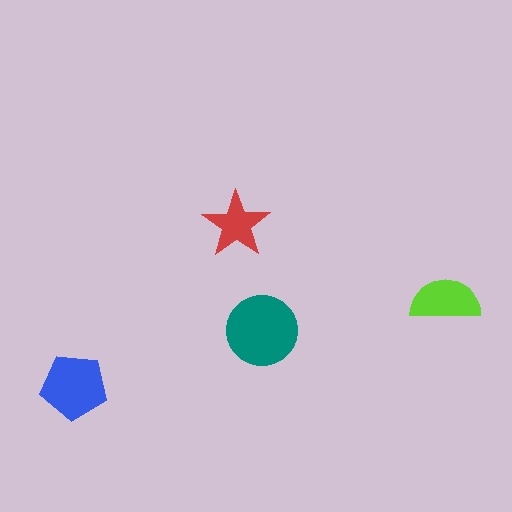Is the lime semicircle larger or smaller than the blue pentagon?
Smaller.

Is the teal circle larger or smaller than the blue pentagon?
Larger.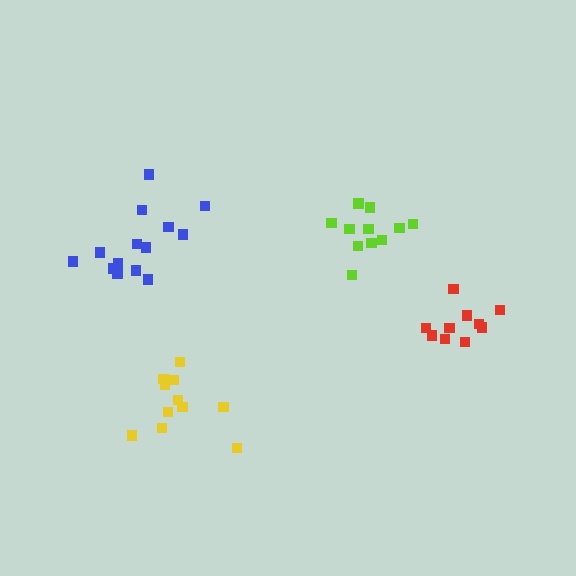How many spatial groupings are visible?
There are 4 spatial groupings.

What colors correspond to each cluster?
The clusters are colored: blue, lime, yellow, red.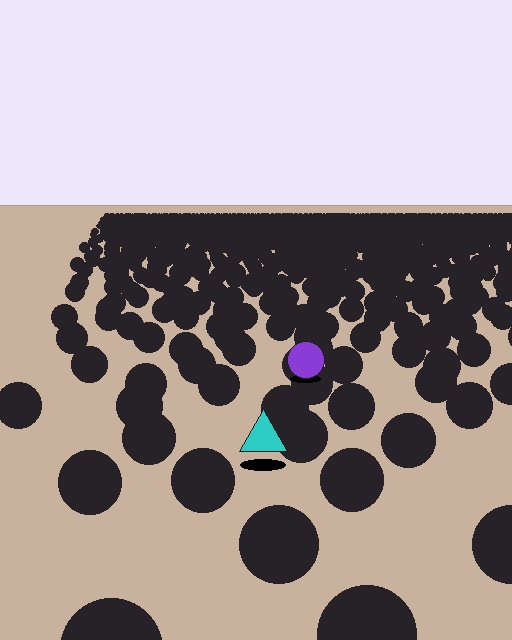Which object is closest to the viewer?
The cyan triangle is closest. The texture marks near it are larger and more spread out.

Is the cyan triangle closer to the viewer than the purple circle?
Yes. The cyan triangle is closer — you can tell from the texture gradient: the ground texture is coarser near it.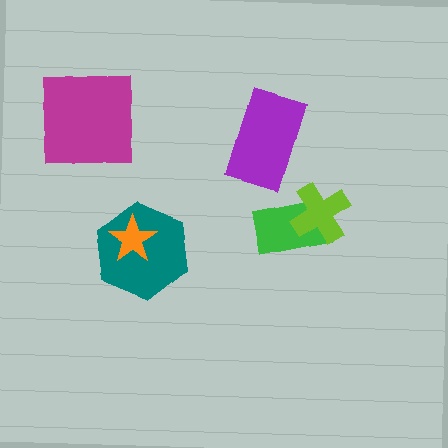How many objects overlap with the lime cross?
1 object overlaps with the lime cross.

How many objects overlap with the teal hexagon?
1 object overlaps with the teal hexagon.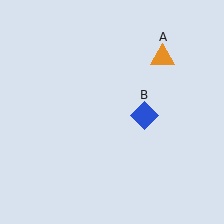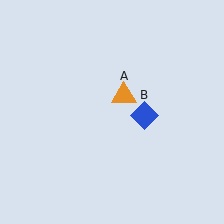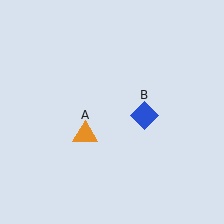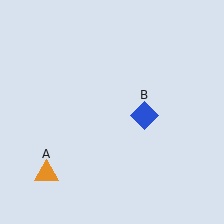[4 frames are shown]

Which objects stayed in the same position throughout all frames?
Blue diamond (object B) remained stationary.